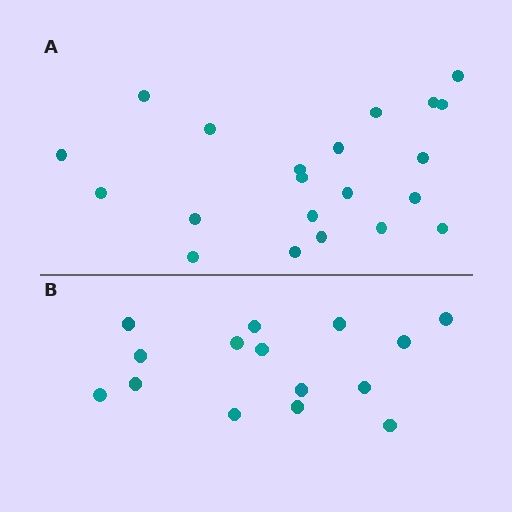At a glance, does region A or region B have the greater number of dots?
Region A (the top region) has more dots.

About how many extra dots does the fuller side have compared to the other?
Region A has about 6 more dots than region B.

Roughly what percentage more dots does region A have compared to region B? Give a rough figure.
About 40% more.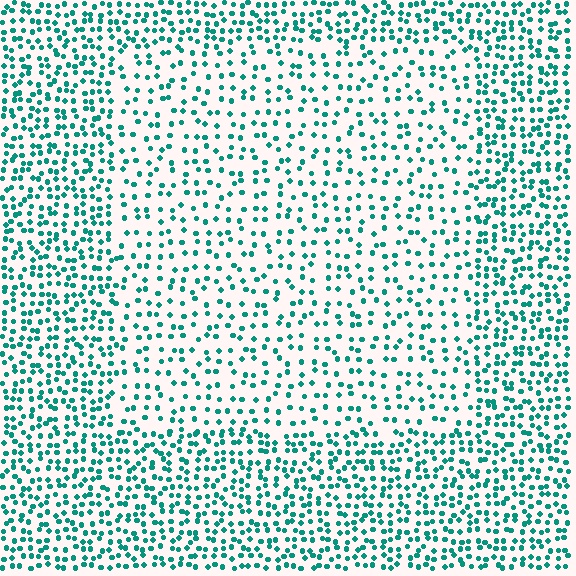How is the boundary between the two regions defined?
The boundary is defined by a change in element density (approximately 1.8x ratio). All elements are the same color, size, and shape.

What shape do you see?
I see a rectangle.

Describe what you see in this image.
The image contains small teal elements arranged at two different densities. A rectangle-shaped region is visible where the elements are less densely packed than the surrounding area.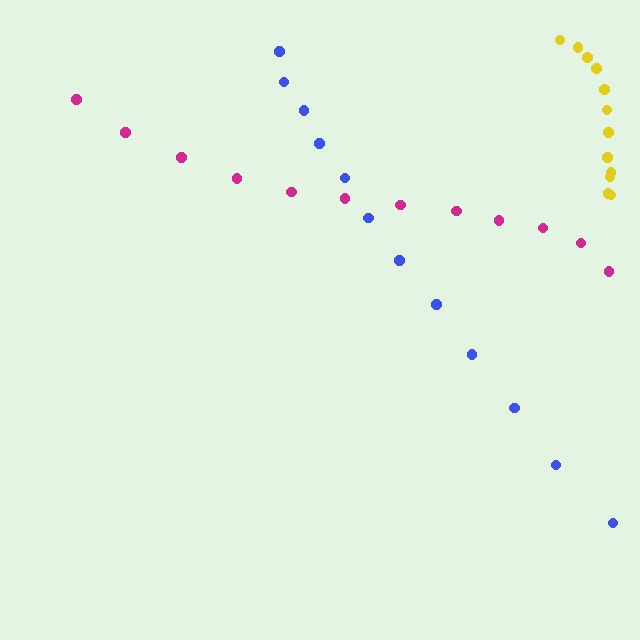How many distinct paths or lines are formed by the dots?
There are 3 distinct paths.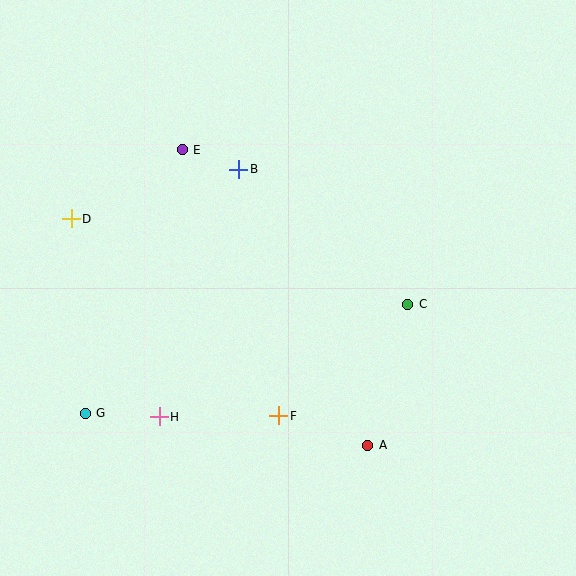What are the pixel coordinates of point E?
Point E is at (182, 150).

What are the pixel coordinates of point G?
Point G is at (85, 413).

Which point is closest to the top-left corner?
Point D is closest to the top-left corner.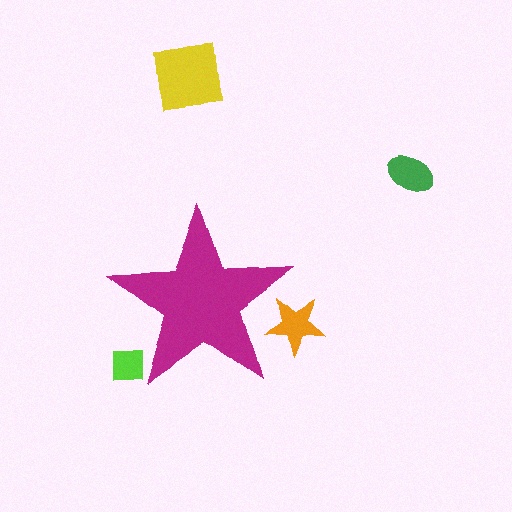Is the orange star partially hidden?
Yes, the orange star is partially hidden behind the magenta star.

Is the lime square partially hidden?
Yes, the lime square is partially hidden behind the magenta star.